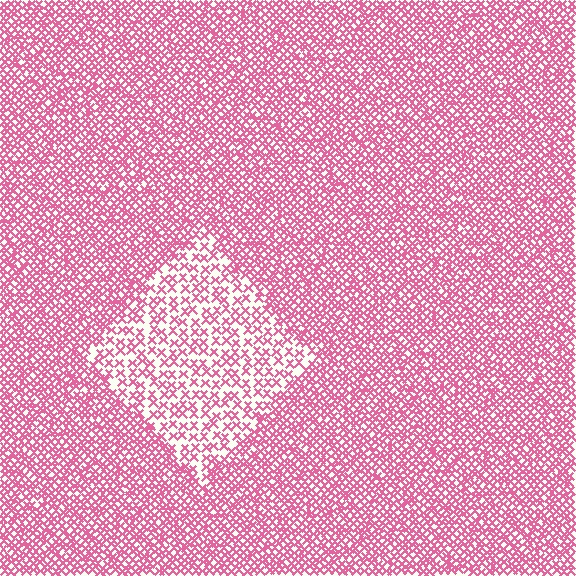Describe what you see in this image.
The image contains small pink elements arranged at two different densities. A diamond-shaped region is visible where the elements are less densely packed than the surrounding area.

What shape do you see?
I see a diamond.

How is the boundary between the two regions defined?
The boundary is defined by a change in element density (approximately 2.0x ratio). All elements are the same color, size, and shape.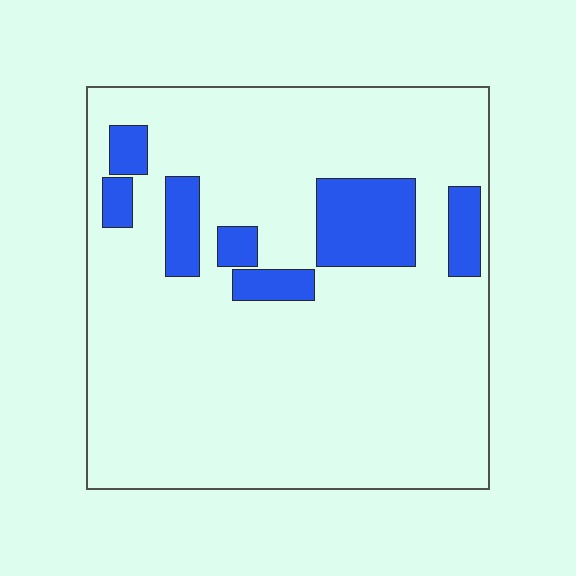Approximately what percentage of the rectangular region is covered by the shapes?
Approximately 15%.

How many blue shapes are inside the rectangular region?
7.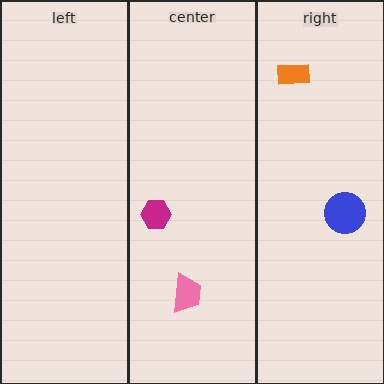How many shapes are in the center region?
2.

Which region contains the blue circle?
The right region.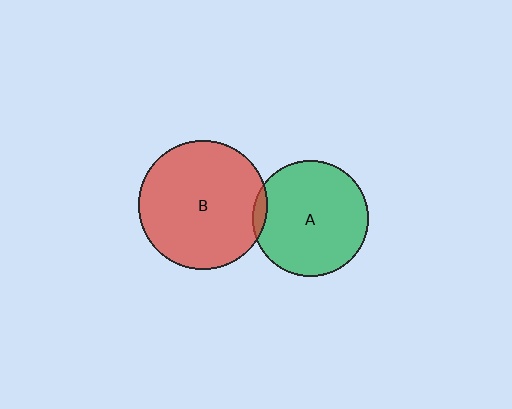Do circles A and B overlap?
Yes.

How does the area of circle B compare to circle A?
Approximately 1.2 times.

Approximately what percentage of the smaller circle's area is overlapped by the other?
Approximately 5%.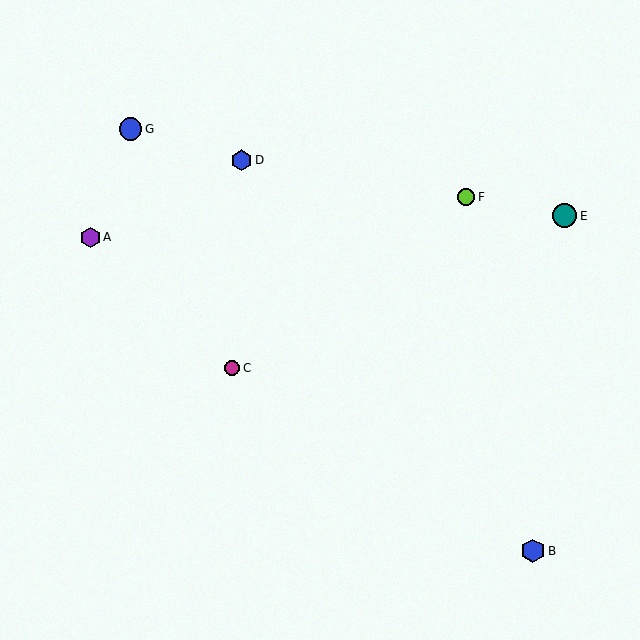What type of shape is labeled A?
Shape A is a purple hexagon.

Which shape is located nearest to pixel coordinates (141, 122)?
The blue circle (labeled G) at (130, 129) is nearest to that location.